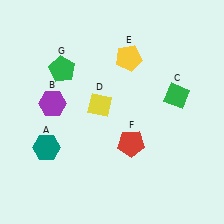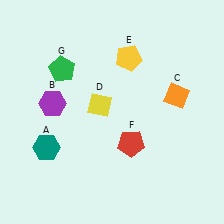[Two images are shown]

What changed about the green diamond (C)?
In Image 1, C is green. In Image 2, it changed to orange.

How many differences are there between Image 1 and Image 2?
There is 1 difference between the two images.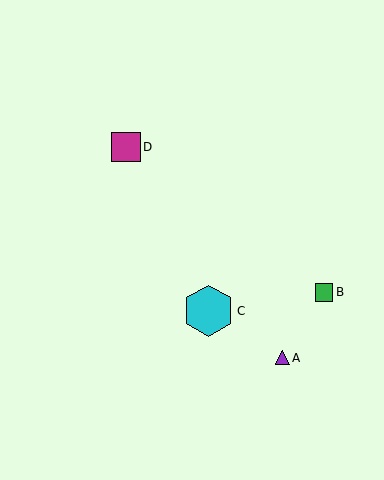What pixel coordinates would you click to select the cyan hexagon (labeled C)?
Click at (209, 311) to select the cyan hexagon C.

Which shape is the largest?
The cyan hexagon (labeled C) is the largest.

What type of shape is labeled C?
Shape C is a cyan hexagon.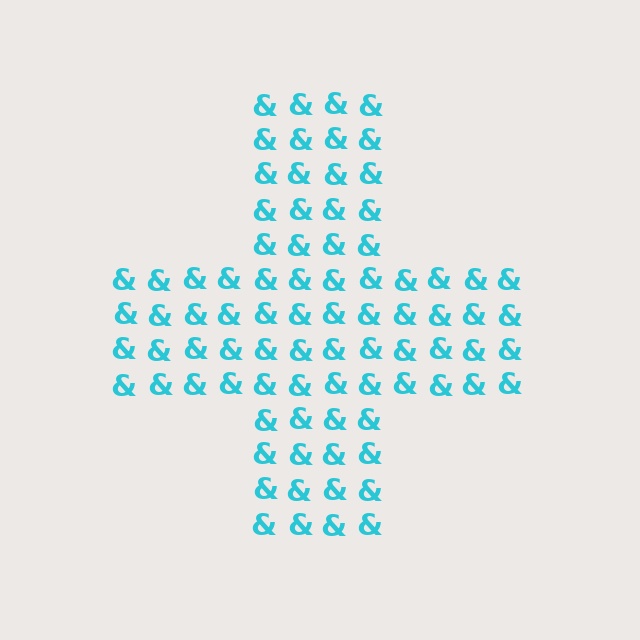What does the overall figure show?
The overall figure shows a cross.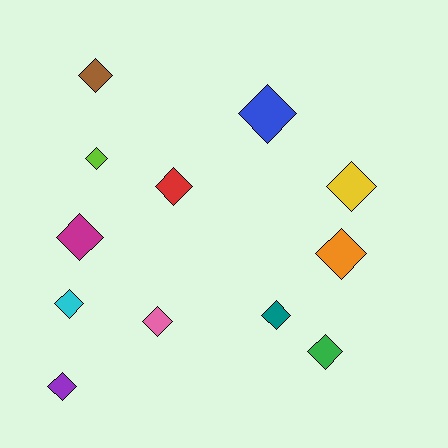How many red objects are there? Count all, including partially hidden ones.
There is 1 red object.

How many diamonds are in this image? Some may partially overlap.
There are 12 diamonds.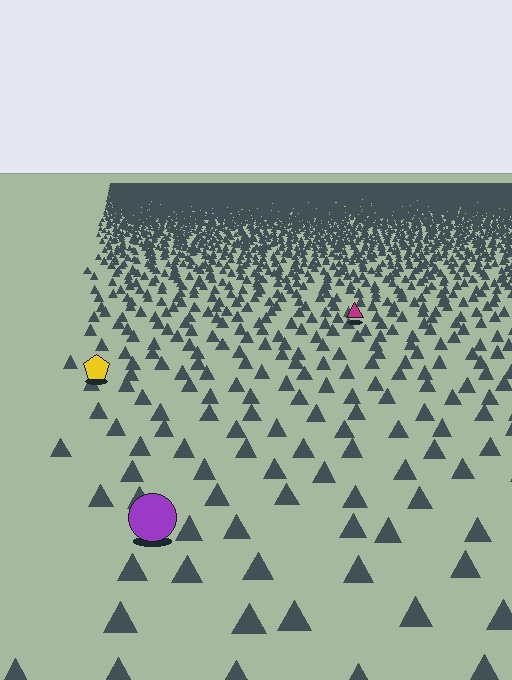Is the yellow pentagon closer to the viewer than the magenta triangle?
Yes. The yellow pentagon is closer — you can tell from the texture gradient: the ground texture is coarser near it.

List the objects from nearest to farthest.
From nearest to farthest: the purple circle, the yellow pentagon, the magenta triangle.